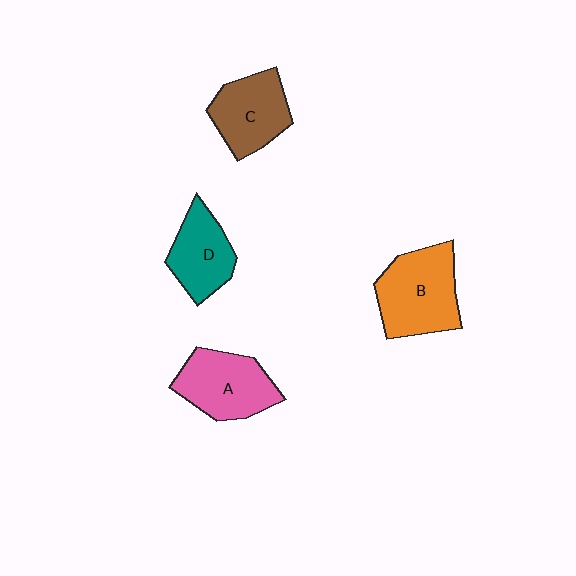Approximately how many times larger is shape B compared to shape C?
Approximately 1.3 times.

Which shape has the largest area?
Shape B (orange).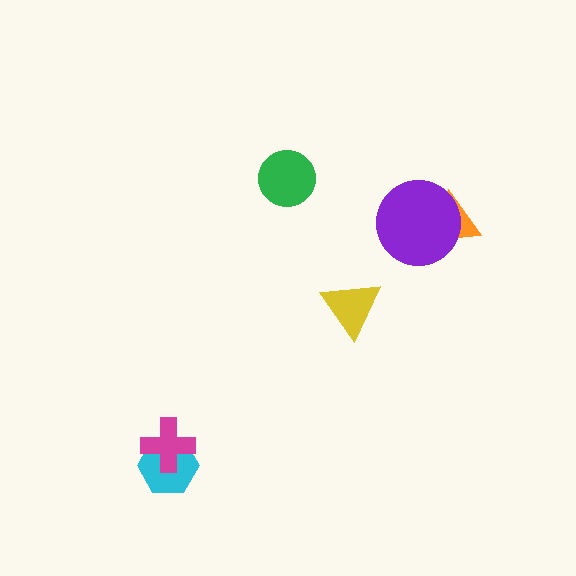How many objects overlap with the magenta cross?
1 object overlaps with the magenta cross.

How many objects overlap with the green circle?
0 objects overlap with the green circle.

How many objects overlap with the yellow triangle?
0 objects overlap with the yellow triangle.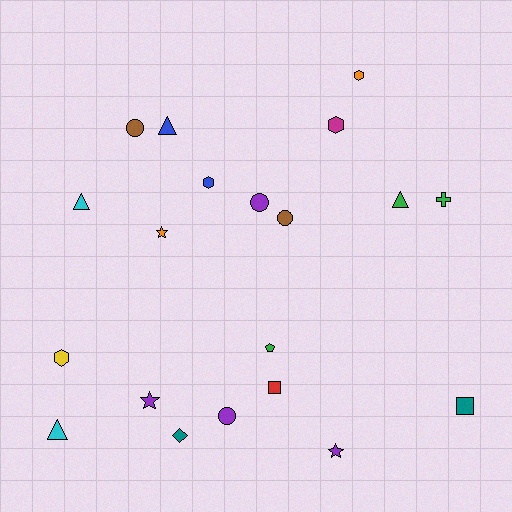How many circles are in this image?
There are 4 circles.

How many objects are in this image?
There are 20 objects.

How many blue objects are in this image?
There are 2 blue objects.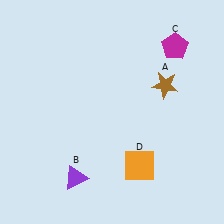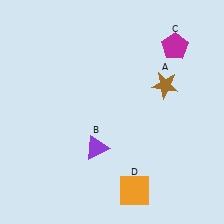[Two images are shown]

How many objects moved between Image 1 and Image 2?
2 objects moved between the two images.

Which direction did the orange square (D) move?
The orange square (D) moved down.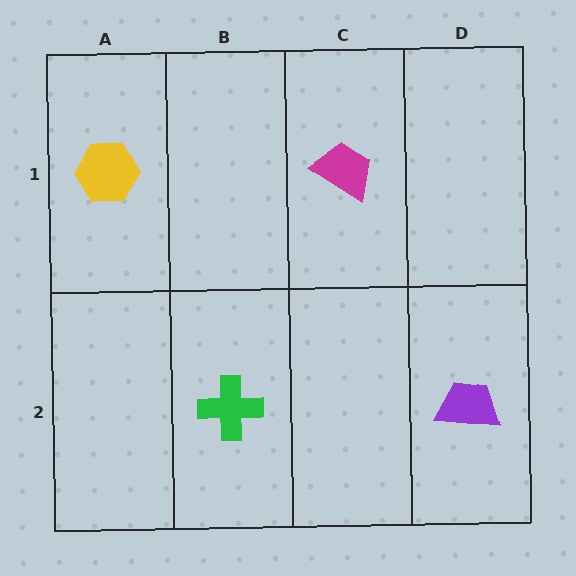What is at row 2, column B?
A green cross.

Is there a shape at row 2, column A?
No, that cell is empty.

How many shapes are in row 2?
2 shapes.